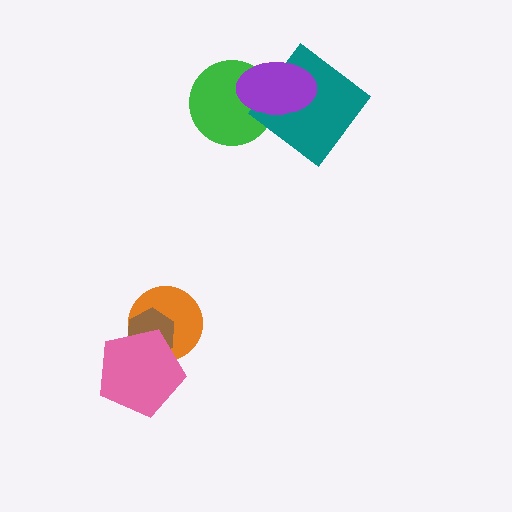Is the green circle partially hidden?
Yes, it is partially covered by another shape.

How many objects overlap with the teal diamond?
1 object overlaps with the teal diamond.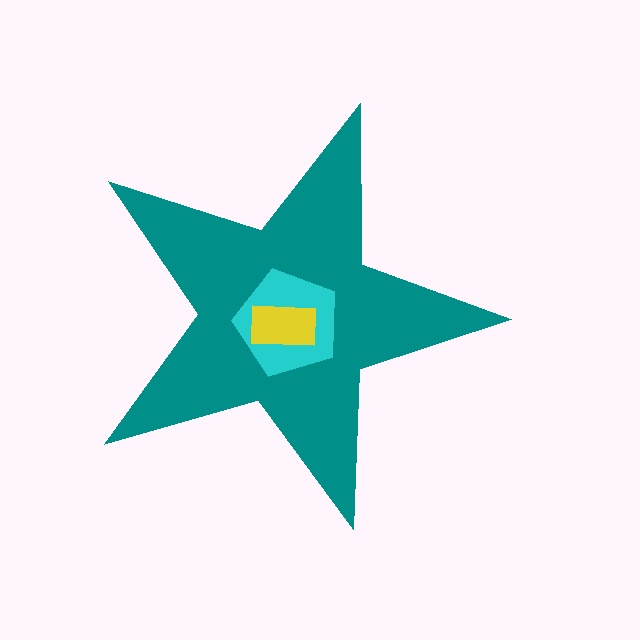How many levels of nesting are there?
3.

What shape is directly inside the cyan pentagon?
The yellow rectangle.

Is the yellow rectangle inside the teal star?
Yes.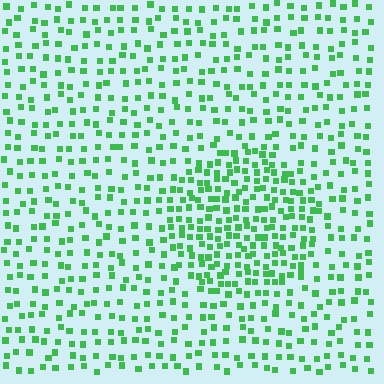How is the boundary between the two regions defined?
The boundary is defined by a change in element density (approximately 1.9x ratio). All elements are the same color, size, and shape.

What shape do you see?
I see a circle.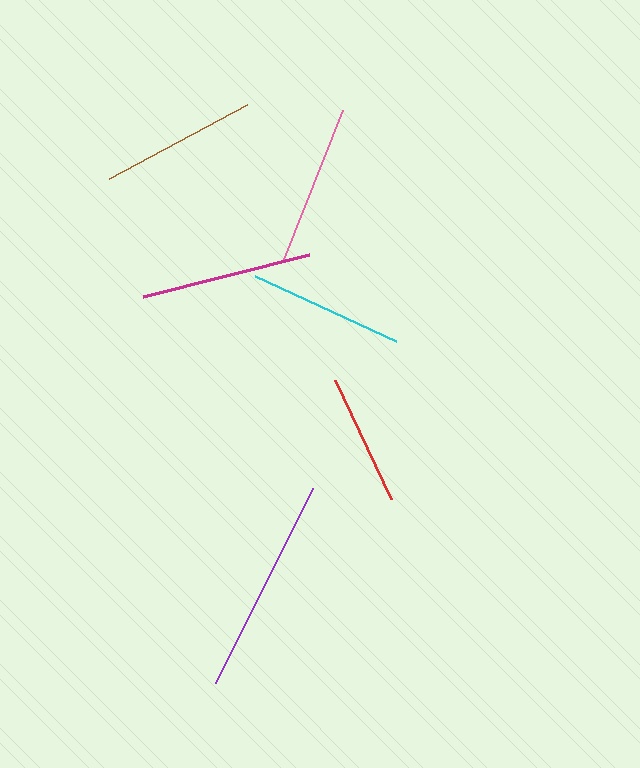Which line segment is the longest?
The purple line is the longest at approximately 217 pixels.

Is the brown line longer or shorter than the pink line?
The pink line is longer than the brown line.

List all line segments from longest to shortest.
From longest to shortest: purple, magenta, pink, brown, cyan, red.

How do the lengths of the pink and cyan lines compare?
The pink and cyan lines are approximately the same length.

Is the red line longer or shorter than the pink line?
The pink line is longer than the red line.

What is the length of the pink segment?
The pink segment is approximately 161 pixels long.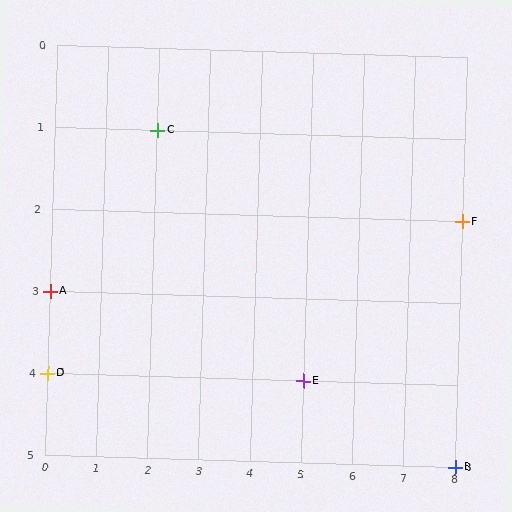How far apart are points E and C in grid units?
Points E and C are 3 columns and 3 rows apart (about 4.2 grid units diagonally).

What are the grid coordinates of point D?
Point D is at grid coordinates (0, 4).